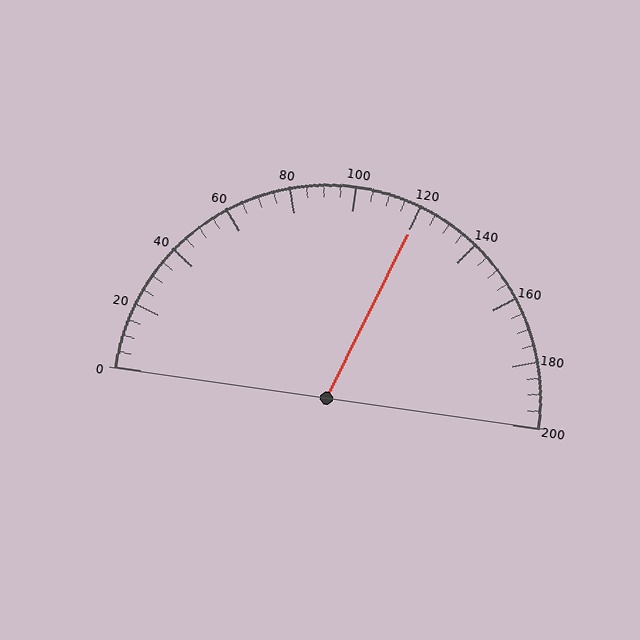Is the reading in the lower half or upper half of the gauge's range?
The reading is in the upper half of the range (0 to 200).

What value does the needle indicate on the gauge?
The needle indicates approximately 120.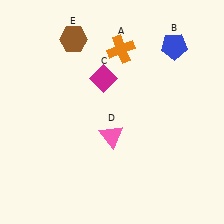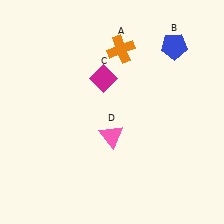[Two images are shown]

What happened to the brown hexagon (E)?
The brown hexagon (E) was removed in Image 2. It was in the top-left area of Image 1.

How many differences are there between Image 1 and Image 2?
There is 1 difference between the two images.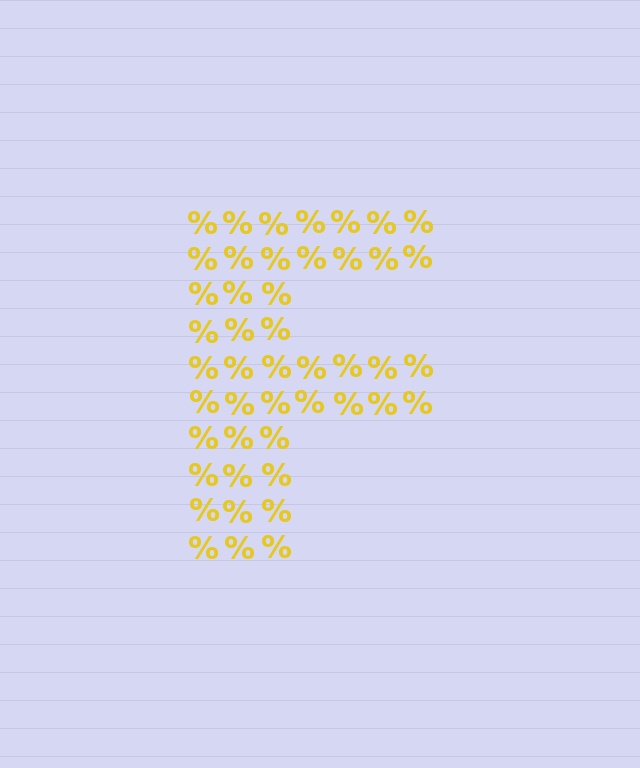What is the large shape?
The large shape is the letter F.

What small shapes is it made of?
It is made of small percent signs.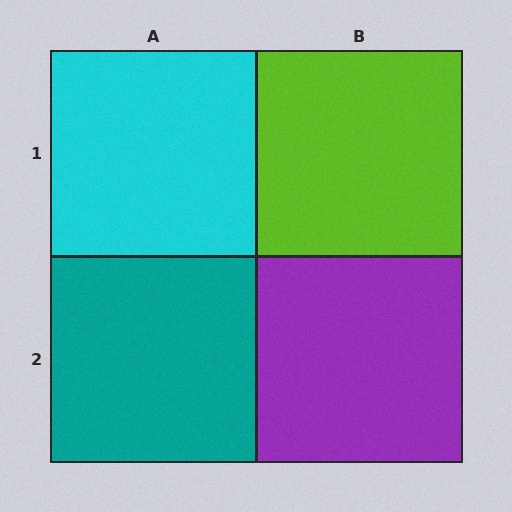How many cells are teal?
1 cell is teal.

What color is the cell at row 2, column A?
Teal.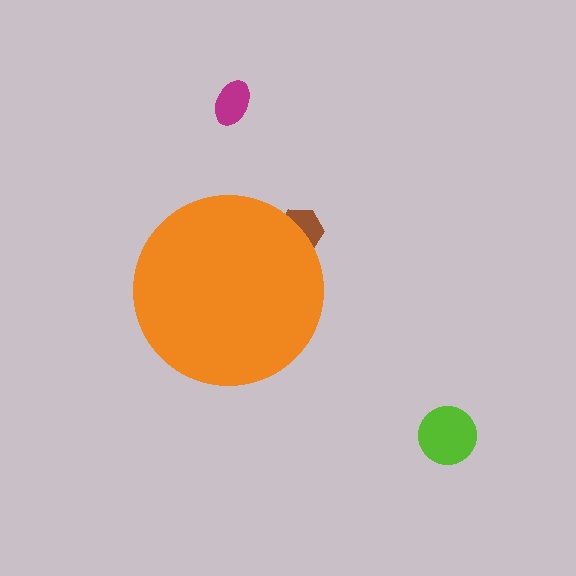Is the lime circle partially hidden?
No, the lime circle is fully visible.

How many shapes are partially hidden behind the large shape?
1 shape is partially hidden.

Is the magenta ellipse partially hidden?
No, the magenta ellipse is fully visible.